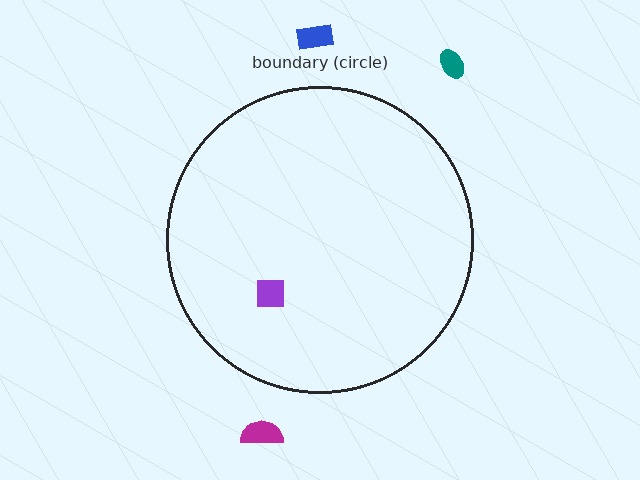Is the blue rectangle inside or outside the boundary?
Outside.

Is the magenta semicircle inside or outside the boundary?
Outside.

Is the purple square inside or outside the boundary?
Inside.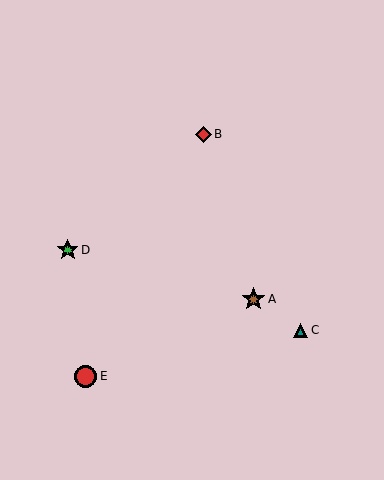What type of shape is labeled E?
Shape E is a red circle.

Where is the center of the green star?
The center of the green star is at (68, 250).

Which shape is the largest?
The brown star (labeled A) is the largest.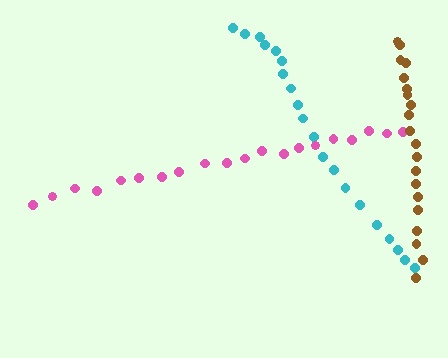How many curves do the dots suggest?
There are 3 distinct paths.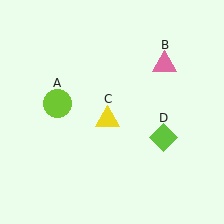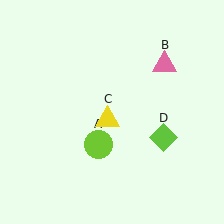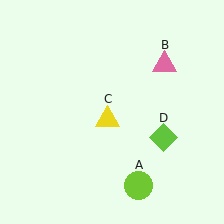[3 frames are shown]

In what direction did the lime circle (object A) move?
The lime circle (object A) moved down and to the right.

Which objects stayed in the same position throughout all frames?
Pink triangle (object B) and yellow triangle (object C) and lime diamond (object D) remained stationary.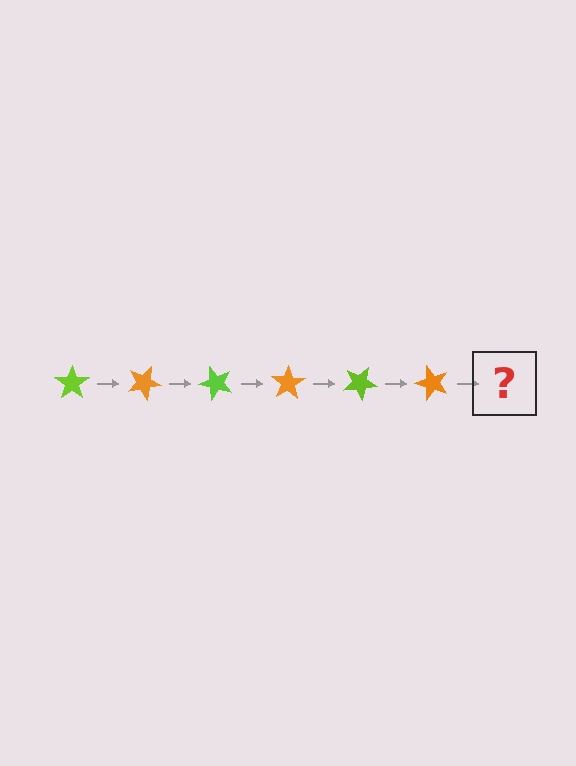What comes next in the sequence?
The next element should be a lime star, rotated 150 degrees from the start.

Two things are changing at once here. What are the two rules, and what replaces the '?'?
The two rules are that it rotates 25 degrees each step and the color cycles through lime and orange. The '?' should be a lime star, rotated 150 degrees from the start.